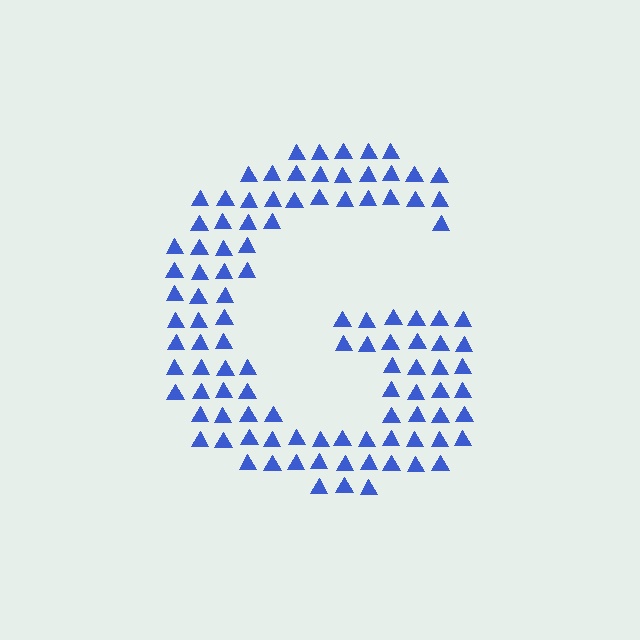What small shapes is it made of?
It is made of small triangles.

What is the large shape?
The large shape is the letter G.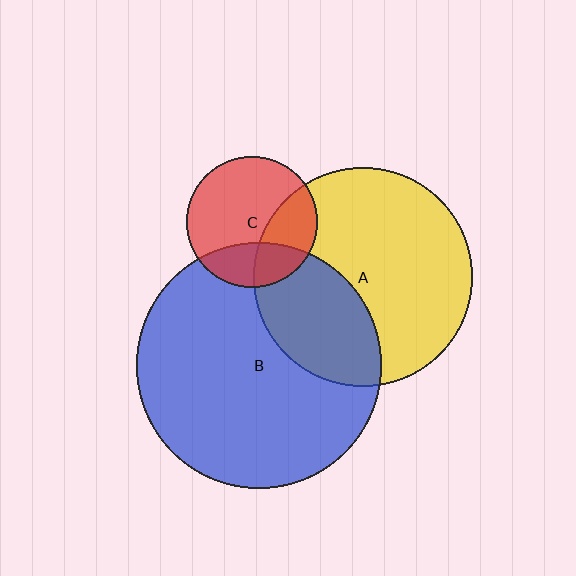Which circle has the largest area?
Circle B (blue).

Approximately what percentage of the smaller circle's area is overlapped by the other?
Approximately 30%.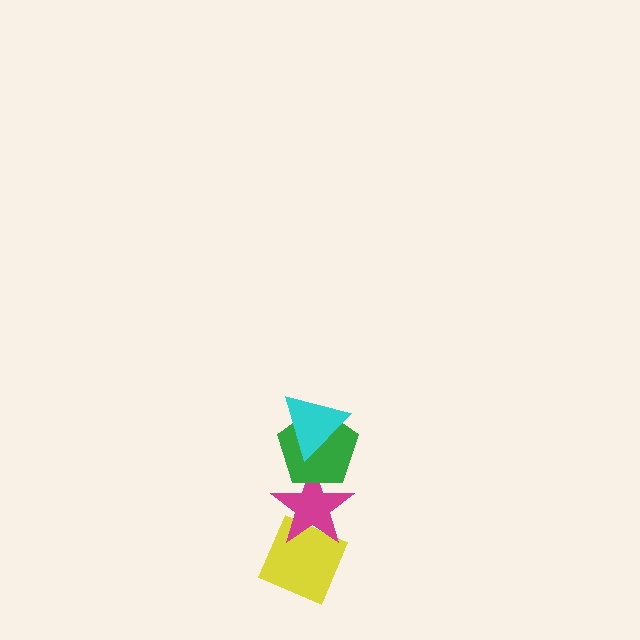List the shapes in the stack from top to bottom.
From top to bottom: the cyan triangle, the green pentagon, the magenta star, the yellow diamond.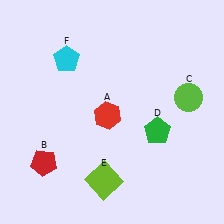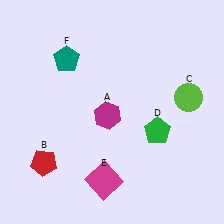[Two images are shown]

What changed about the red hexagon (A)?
In Image 1, A is red. In Image 2, it changed to magenta.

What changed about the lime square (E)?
In Image 1, E is lime. In Image 2, it changed to magenta.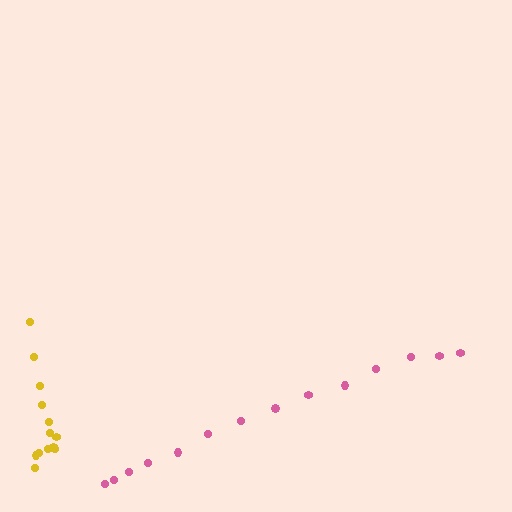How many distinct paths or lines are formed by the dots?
There are 2 distinct paths.